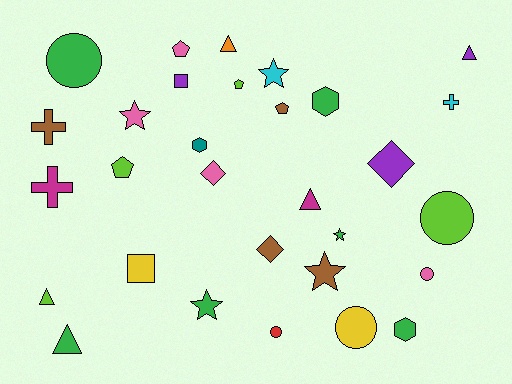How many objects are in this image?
There are 30 objects.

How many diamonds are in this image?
There are 3 diamonds.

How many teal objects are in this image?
There is 1 teal object.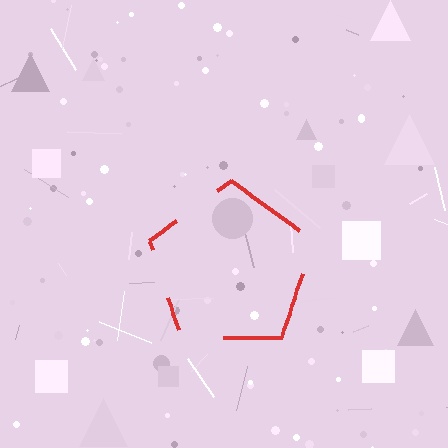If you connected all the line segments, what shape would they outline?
They would outline a pentagon.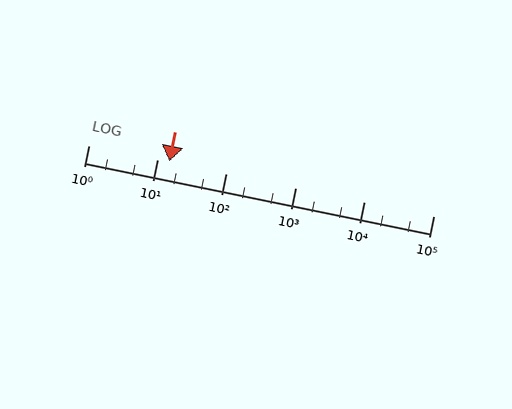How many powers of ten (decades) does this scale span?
The scale spans 5 decades, from 1 to 100000.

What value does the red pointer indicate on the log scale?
The pointer indicates approximately 15.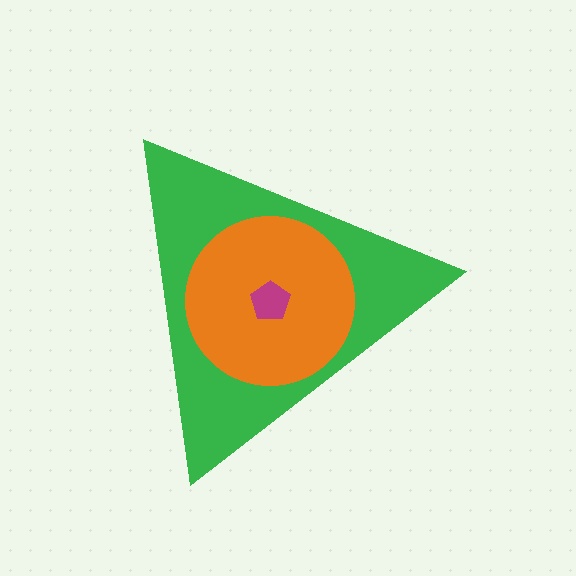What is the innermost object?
The magenta pentagon.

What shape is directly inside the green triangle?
The orange circle.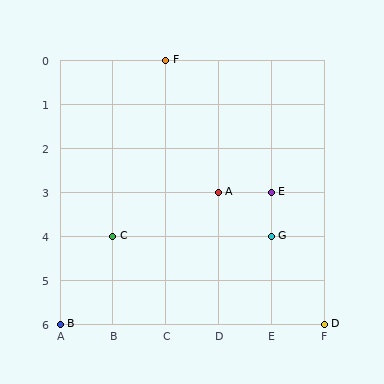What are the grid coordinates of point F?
Point F is at grid coordinates (C, 0).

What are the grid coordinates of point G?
Point G is at grid coordinates (E, 4).